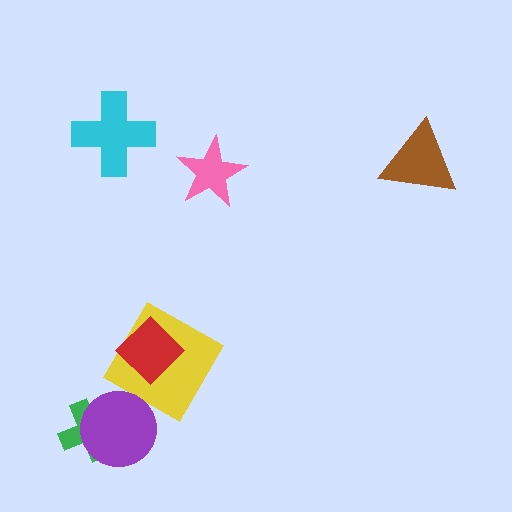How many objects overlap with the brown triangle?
0 objects overlap with the brown triangle.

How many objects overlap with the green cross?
1 object overlaps with the green cross.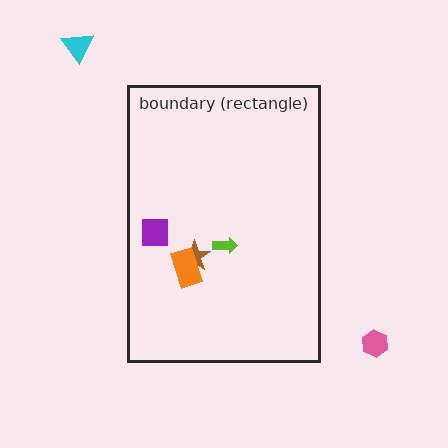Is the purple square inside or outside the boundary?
Inside.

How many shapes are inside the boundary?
4 inside, 2 outside.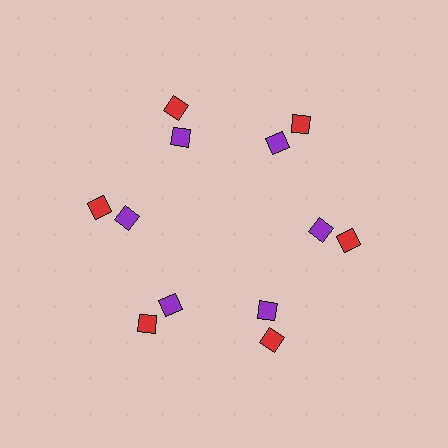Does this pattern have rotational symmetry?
Yes, this pattern has 6-fold rotational symmetry. It looks the same after rotating 60 degrees around the center.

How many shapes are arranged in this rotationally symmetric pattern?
There are 12 shapes, arranged in 6 groups of 2.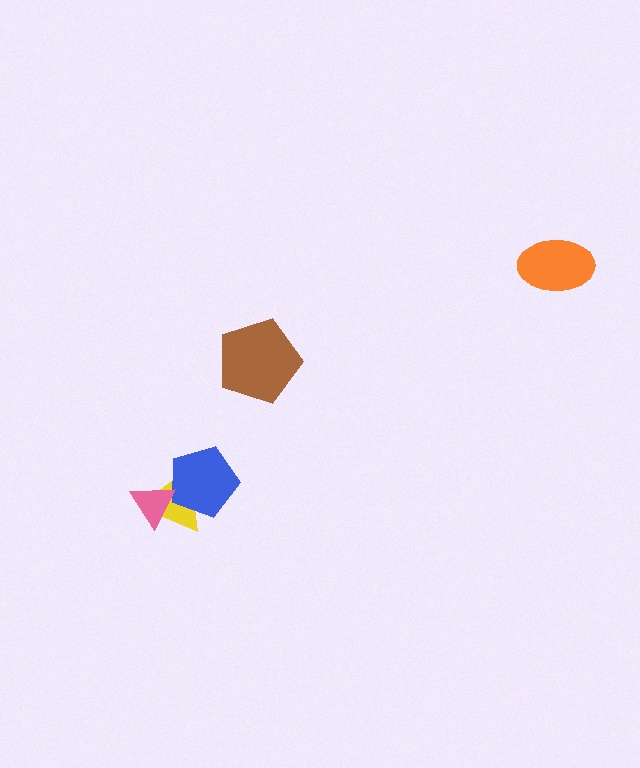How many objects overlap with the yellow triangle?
2 objects overlap with the yellow triangle.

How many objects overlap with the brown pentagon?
0 objects overlap with the brown pentagon.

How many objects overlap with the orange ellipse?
0 objects overlap with the orange ellipse.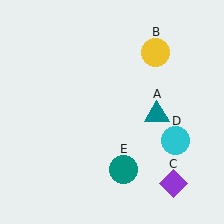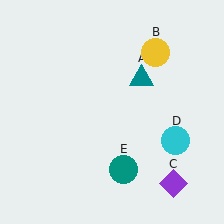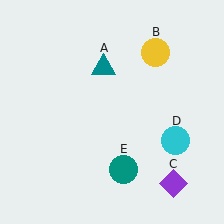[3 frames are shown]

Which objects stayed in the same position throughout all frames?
Yellow circle (object B) and purple diamond (object C) and cyan circle (object D) and teal circle (object E) remained stationary.